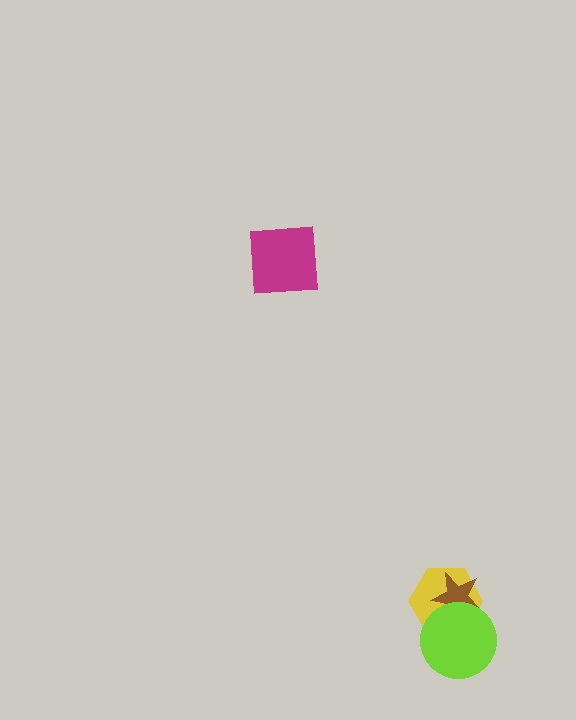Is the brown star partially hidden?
Yes, it is partially covered by another shape.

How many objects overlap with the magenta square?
0 objects overlap with the magenta square.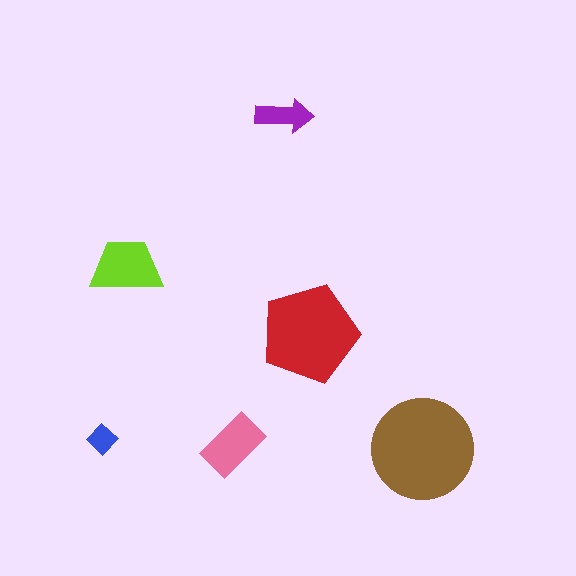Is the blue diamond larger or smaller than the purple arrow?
Smaller.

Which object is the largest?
The brown circle.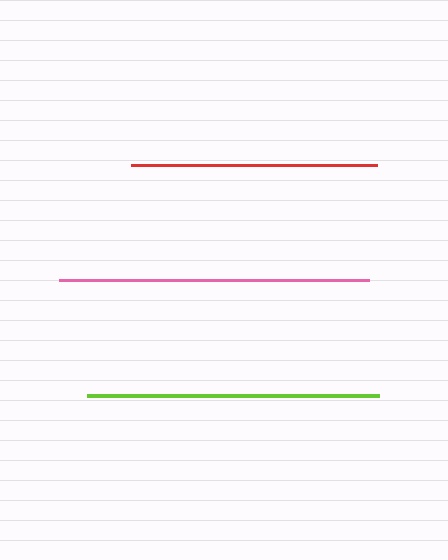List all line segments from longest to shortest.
From longest to shortest: pink, lime, red.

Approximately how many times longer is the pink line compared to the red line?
The pink line is approximately 1.3 times the length of the red line.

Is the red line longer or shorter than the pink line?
The pink line is longer than the red line.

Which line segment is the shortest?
The red line is the shortest at approximately 246 pixels.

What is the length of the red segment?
The red segment is approximately 246 pixels long.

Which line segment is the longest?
The pink line is the longest at approximately 311 pixels.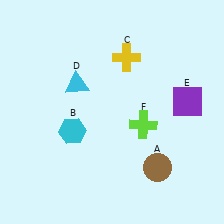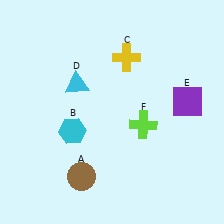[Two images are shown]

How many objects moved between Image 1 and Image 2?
1 object moved between the two images.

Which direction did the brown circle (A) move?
The brown circle (A) moved left.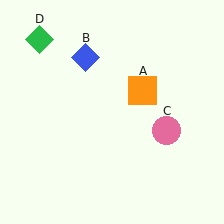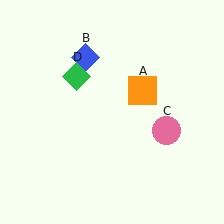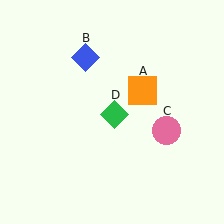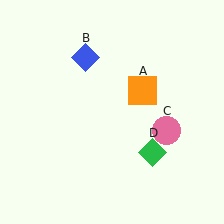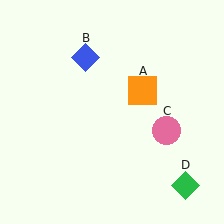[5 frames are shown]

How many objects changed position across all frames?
1 object changed position: green diamond (object D).